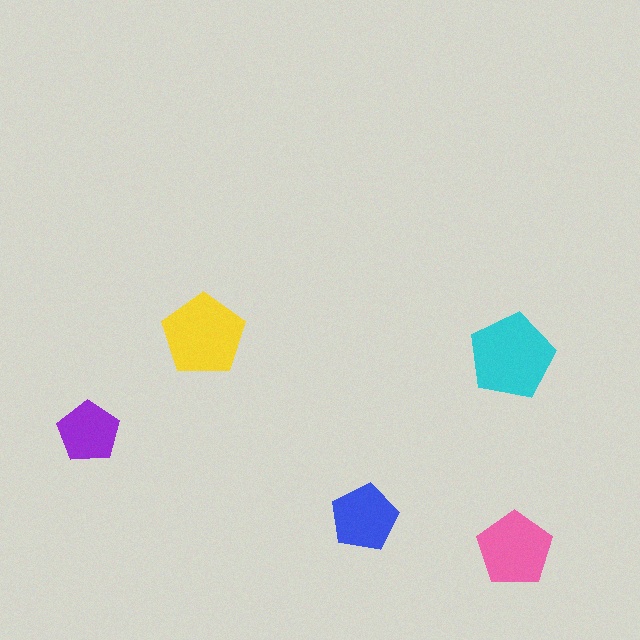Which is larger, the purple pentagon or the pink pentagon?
The pink one.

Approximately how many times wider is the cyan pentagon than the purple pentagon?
About 1.5 times wider.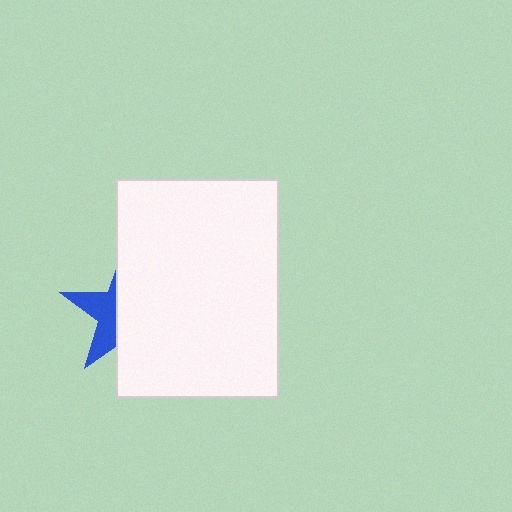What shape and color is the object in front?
The object in front is a white rectangle.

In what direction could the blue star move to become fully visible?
The blue star could move left. That would shift it out from behind the white rectangle entirely.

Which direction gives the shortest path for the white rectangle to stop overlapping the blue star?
Moving right gives the shortest separation.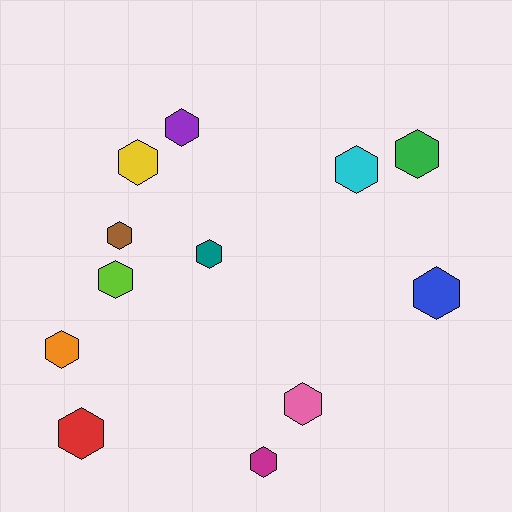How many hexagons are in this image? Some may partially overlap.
There are 12 hexagons.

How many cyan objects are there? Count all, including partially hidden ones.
There is 1 cyan object.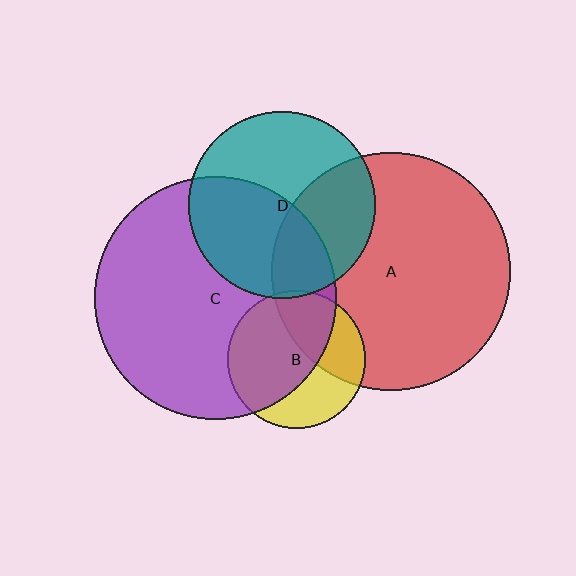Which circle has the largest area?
Circle C (purple).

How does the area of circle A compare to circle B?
Approximately 3.0 times.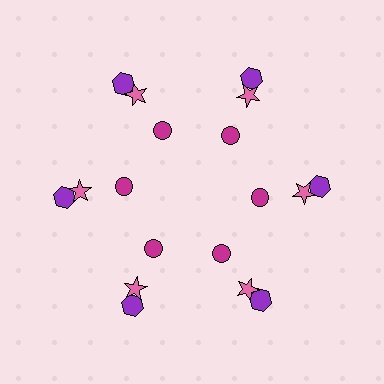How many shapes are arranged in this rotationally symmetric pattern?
There are 18 shapes, arranged in 6 groups of 3.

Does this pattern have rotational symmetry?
Yes, this pattern has 6-fold rotational symmetry. It looks the same after rotating 60 degrees around the center.